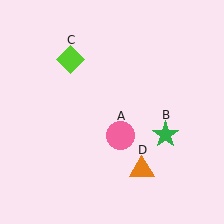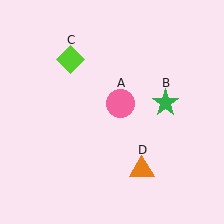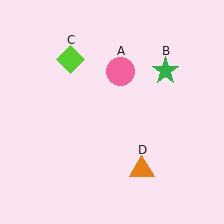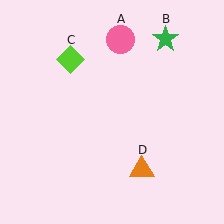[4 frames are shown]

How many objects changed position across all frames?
2 objects changed position: pink circle (object A), green star (object B).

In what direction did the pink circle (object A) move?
The pink circle (object A) moved up.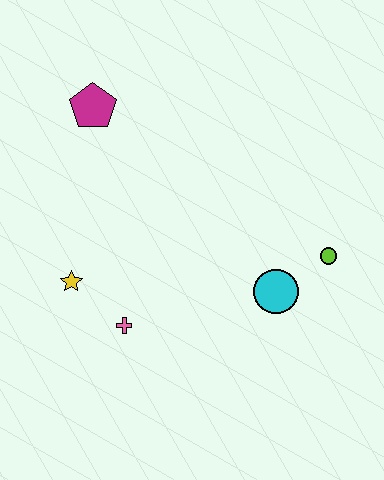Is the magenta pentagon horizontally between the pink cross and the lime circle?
No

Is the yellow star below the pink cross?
No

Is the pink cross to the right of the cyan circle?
No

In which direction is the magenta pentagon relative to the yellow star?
The magenta pentagon is above the yellow star.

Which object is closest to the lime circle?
The cyan circle is closest to the lime circle.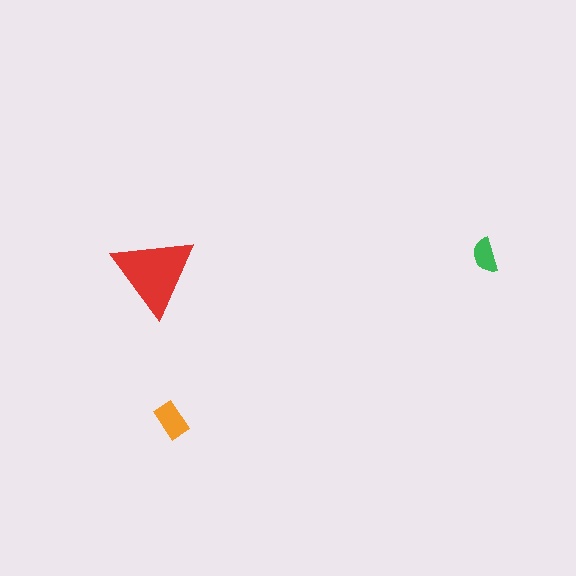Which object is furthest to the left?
The red triangle is leftmost.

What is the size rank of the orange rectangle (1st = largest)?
2nd.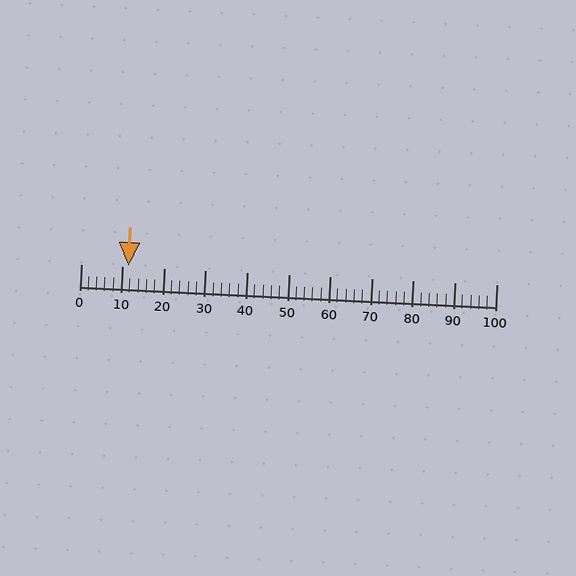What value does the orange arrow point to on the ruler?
The orange arrow points to approximately 11.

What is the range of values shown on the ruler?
The ruler shows values from 0 to 100.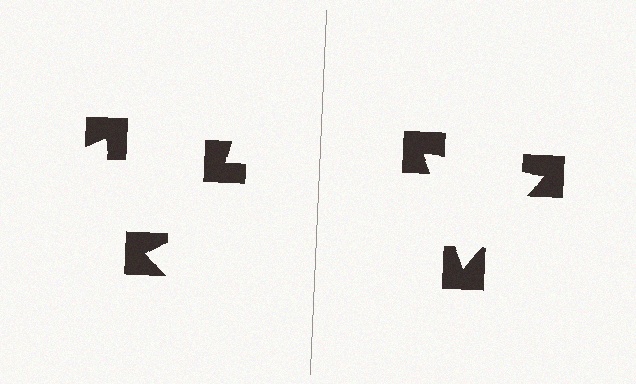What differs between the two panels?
The notched squares are positioned identically on both sides; only the wedge orientations differ. On the right they align to a triangle; on the left they are misaligned.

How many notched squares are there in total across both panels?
6 — 3 on each side.